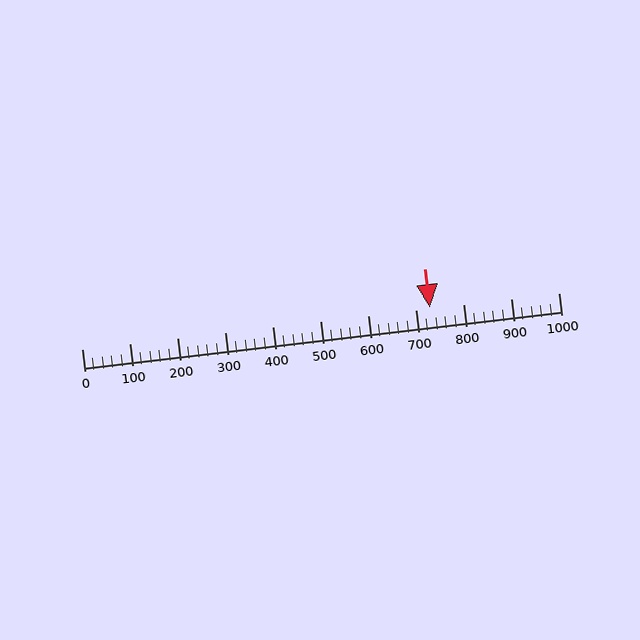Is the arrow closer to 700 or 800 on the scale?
The arrow is closer to 700.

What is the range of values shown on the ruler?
The ruler shows values from 0 to 1000.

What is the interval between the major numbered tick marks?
The major tick marks are spaced 100 units apart.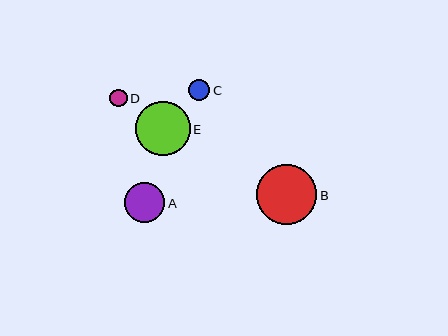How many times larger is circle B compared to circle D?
Circle B is approximately 3.5 times the size of circle D.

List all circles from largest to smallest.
From largest to smallest: B, E, A, C, D.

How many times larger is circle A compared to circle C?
Circle A is approximately 1.9 times the size of circle C.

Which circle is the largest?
Circle B is the largest with a size of approximately 60 pixels.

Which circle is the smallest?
Circle D is the smallest with a size of approximately 17 pixels.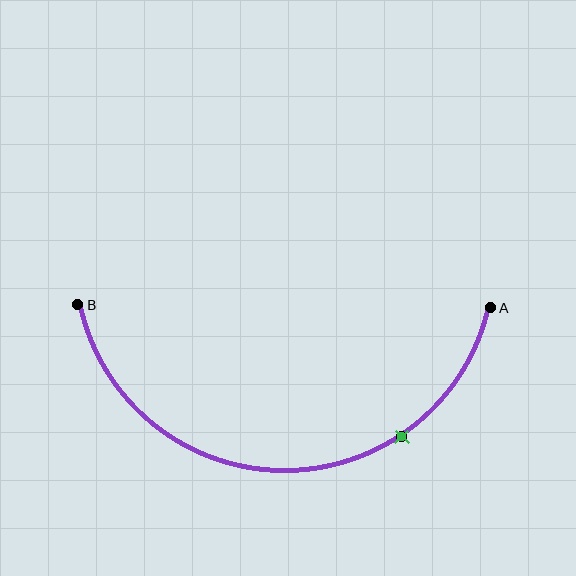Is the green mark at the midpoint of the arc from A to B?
No. The green mark lies on the arc but is closer to endpoint A. The arc midpoint would be at the point on the curve equidistant along the arc from both A and B.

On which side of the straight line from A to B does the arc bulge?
The arc bulges below the straight line connecting A and B.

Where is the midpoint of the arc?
The arc midpoint is the point on the curve farthest from the straight line joining A and B. It sits below that line.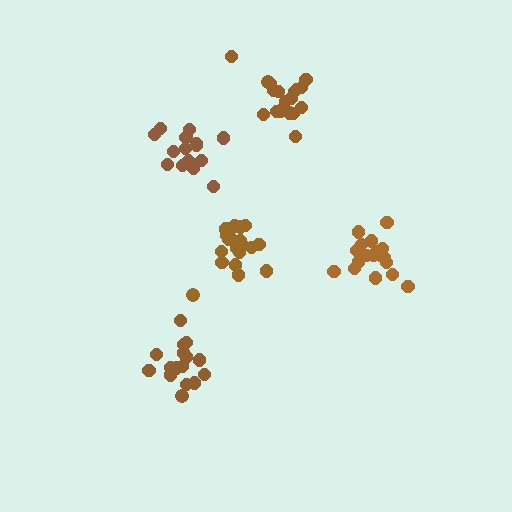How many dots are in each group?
Group 1: 15 dots, Group 2: 20 dots, Group 3: 19 dots, Group 4: 18 dots, Group 5: 16 dots (88 total).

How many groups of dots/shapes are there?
There are 5 groups.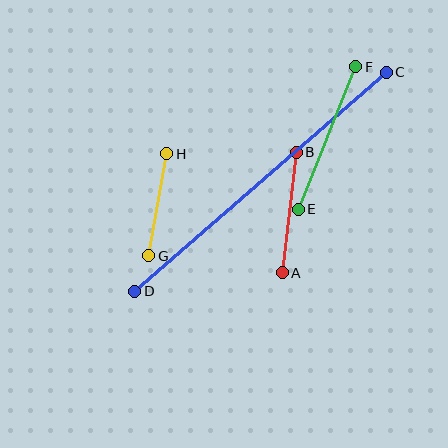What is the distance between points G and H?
The distance is approximately 103 pixels.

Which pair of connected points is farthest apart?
Points C and D are farthest apart.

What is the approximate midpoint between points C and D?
The midpoint is at approximately (260, 182) pixels.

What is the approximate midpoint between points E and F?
The midpoint is at approximately (327, 138) pixels.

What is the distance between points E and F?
The distance is approximately 154 pixels.